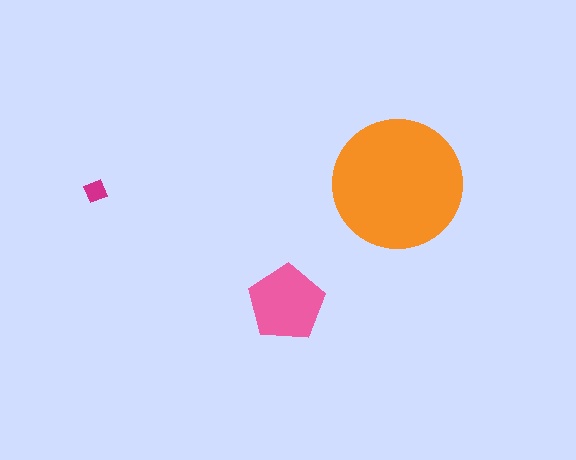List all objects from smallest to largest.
The magenta diamond, the pink pentagon, the orange circle.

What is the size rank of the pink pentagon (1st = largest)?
2nd.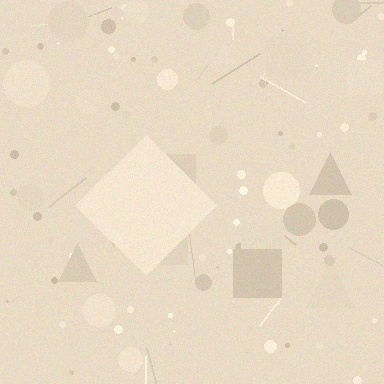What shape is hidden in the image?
A diamond is hidden in the image.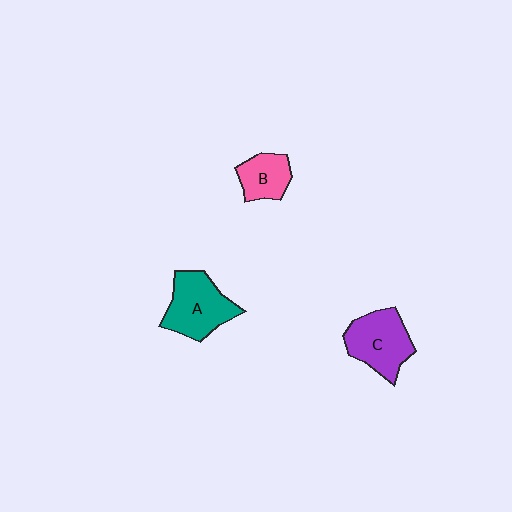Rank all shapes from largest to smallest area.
From largest to smallest: A (teal), C (purple), B (pink).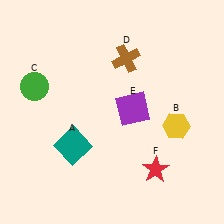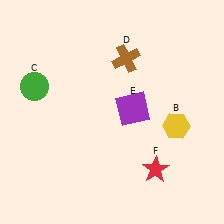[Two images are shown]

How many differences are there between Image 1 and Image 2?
There is 1 difference between the two images.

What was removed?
The teal square (A) was removed in Image 2.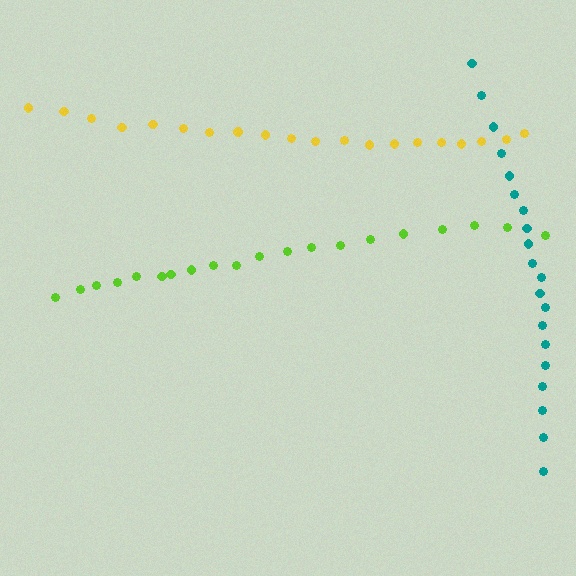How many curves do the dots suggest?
There are 3 distinct paths.